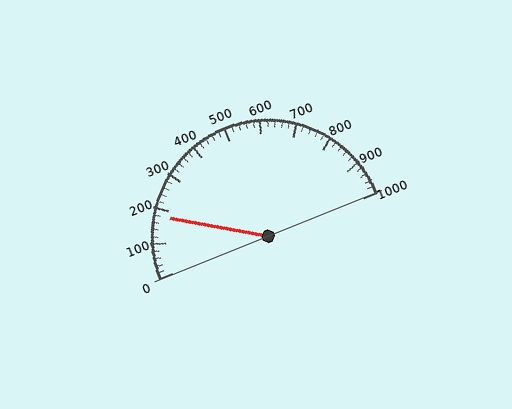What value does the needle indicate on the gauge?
The needle indicates approximately 180.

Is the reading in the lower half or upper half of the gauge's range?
The reading is in the lower half of the range (0 to 1000).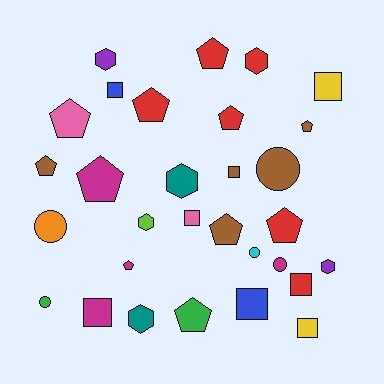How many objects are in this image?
There are 30 objects.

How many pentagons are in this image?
There are 11 pentagons.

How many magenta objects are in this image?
There are 4 magenta objects.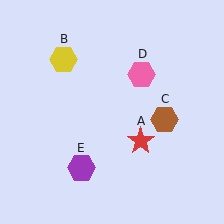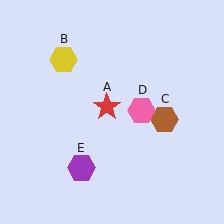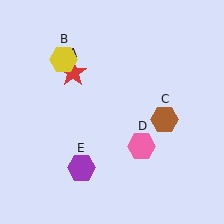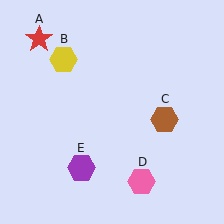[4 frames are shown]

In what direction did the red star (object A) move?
The red star (object A) moved up and to the left.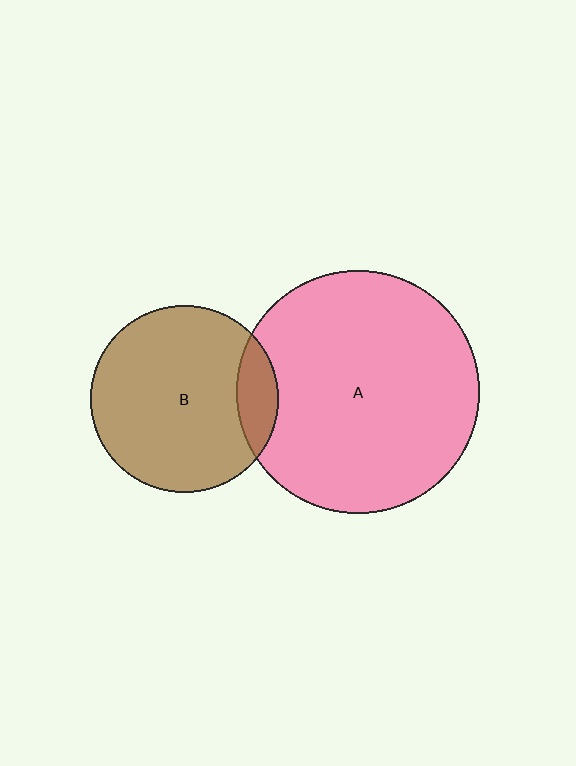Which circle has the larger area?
Circle A (pink).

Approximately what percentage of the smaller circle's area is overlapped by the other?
Approximately 15%.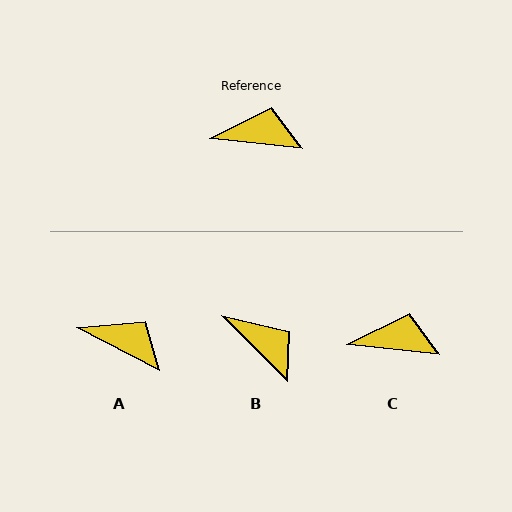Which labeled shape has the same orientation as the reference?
C.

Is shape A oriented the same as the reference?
No, it is off by about 22 degrees.